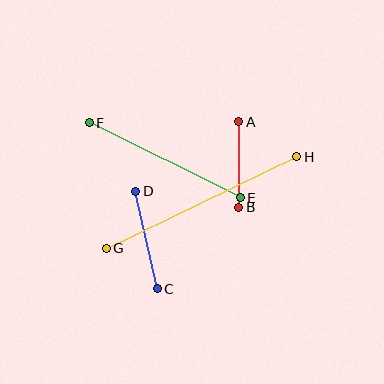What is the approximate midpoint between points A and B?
The midpoint is at approximately (239, 164) pixels.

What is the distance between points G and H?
The distance is approximately 211 pixels.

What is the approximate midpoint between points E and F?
The midpoint is at approximately (165, 160) pixels.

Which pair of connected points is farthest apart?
Points G and H are farthest apart.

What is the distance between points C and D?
The distance is approximately 100 pixels.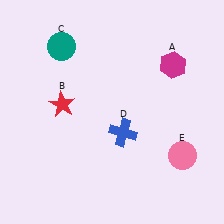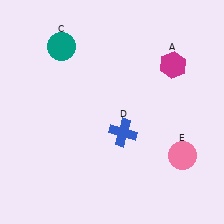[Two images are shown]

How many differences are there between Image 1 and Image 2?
There is 1 difference between the two images.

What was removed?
The red star (B) was removed in Image 2.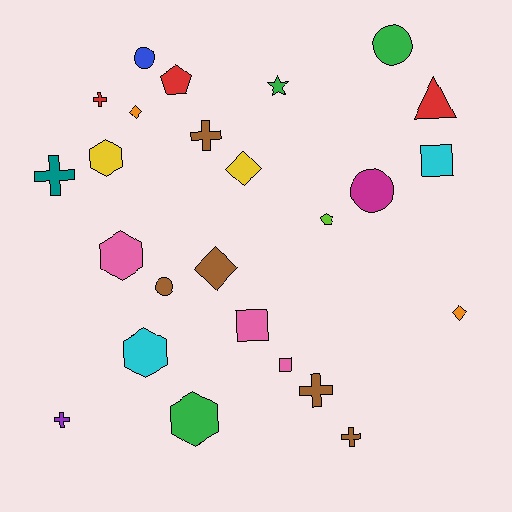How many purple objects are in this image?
There is 1 purple object.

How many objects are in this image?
There are 25 objects.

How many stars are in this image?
There is 1 star.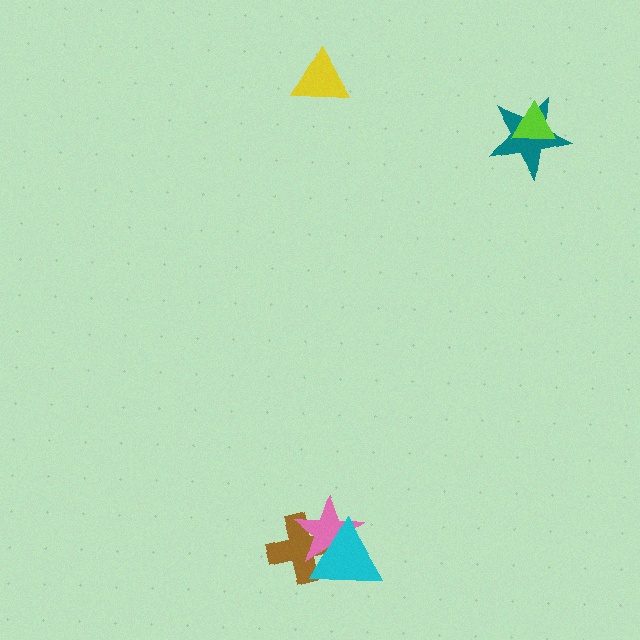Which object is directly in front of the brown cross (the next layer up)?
The pink star is directly in front of the brown cross.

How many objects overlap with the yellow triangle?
0 objects overlap with the yellow triangle.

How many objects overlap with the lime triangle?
1 object overlaps with the lime triangle.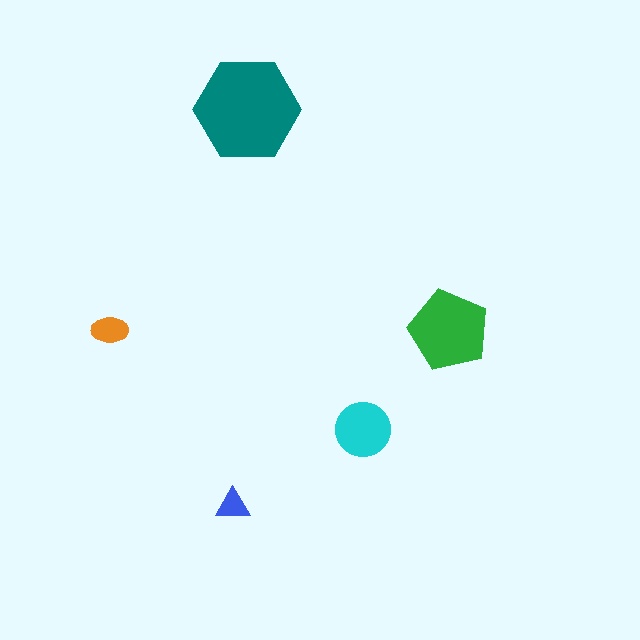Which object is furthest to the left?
The orange ellipse is leftmost.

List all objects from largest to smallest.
The teal hexagon, the green pentagon, the cyan circle, the orange ellipse, the blue triangle.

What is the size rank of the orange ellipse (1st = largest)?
4th.